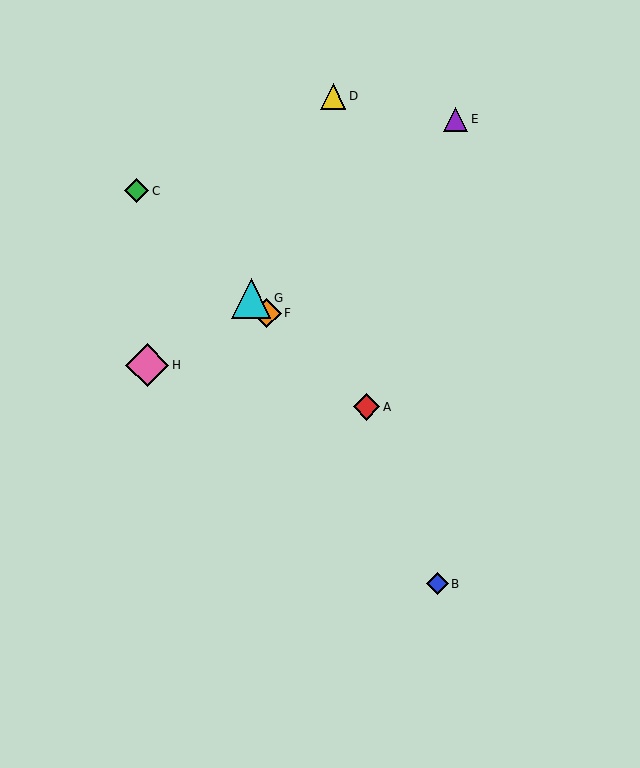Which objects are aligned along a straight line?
Objects A, C, F, G are aligned along a straight line.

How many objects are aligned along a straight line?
4 objects (A, C, F, G) are aligned along a straight line.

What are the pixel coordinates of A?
Object A is at (366, 407).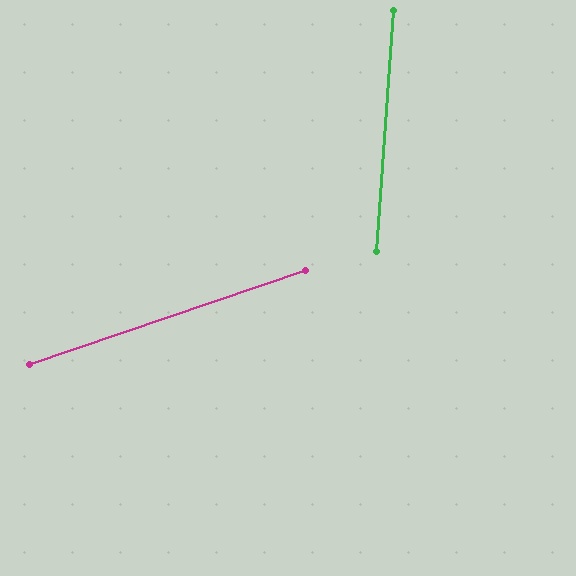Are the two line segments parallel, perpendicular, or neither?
Neither parallel nor perpendicular — they differ by about 67°.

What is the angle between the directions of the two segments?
Approximately 67 degrees.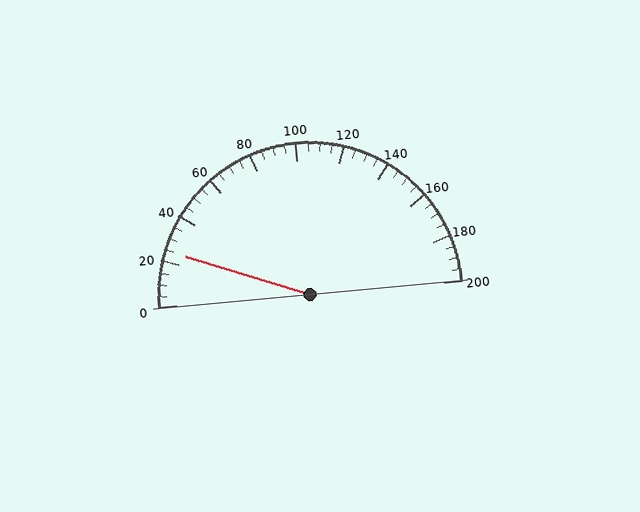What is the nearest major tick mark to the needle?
The nearest major tick mark is 20.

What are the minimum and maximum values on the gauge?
The gauge ranges from 0 to 200.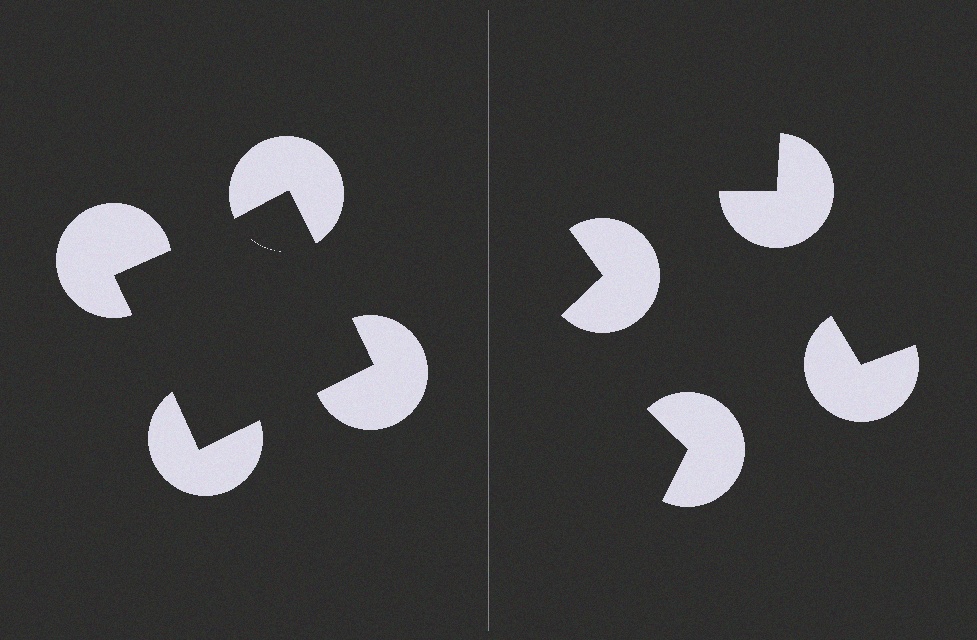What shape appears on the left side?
An illusory square.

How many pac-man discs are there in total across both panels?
8 — 4 on each side.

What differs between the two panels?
The pac-man discs are positioned identically on both sides; only the wedge orientations differ. On the left they align to a square; on the right they are misaligned.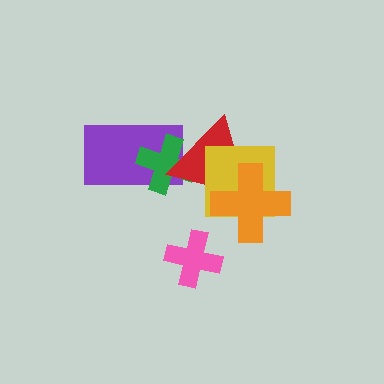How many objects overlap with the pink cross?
0 objects overlap with the pink cross.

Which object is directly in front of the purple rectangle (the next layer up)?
The green cross is directly in front of the purple rectangle.